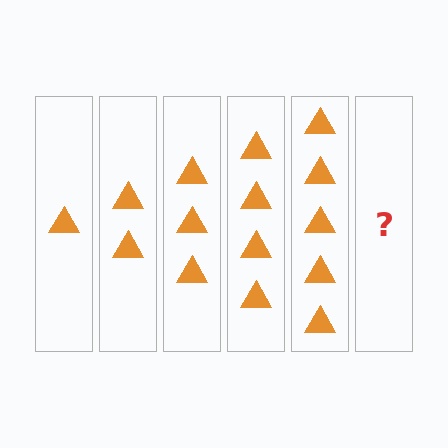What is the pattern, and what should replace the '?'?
The pattern is that each step adds one more triangle. The '?' should be 6 triangles.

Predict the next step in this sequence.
The next step is 6 triangles.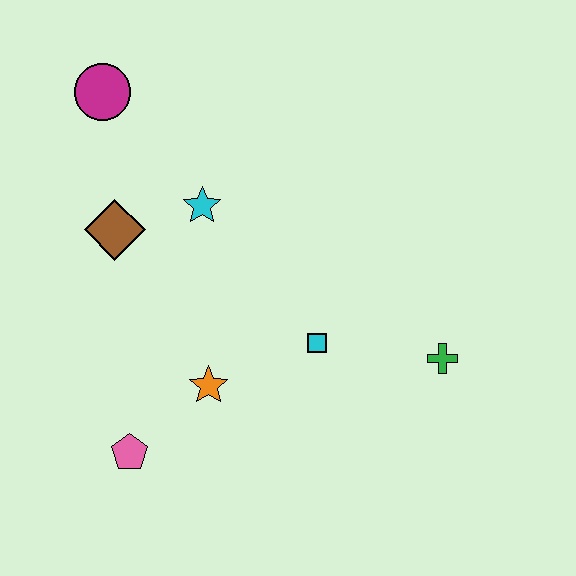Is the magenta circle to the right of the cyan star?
No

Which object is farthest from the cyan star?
The green cross is farthest from the cyan star.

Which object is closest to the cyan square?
The orange star is closest to the cyan square.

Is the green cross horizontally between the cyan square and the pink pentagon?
No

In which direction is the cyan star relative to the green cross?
The cyan star is to the left of the green cross.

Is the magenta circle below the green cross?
No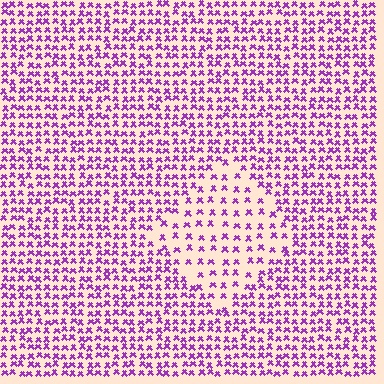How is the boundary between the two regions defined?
The boundary is defined by a change in element density (approximately 2.0x ratio). All elements are the same color, size, and shape.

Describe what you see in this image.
The image contains small purple elements arranged at two different densities. A diamond-shaped region is visible where the elements are less densely packed than the surrounding area.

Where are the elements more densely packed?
The elements are more densely packed outside the diamond boundary.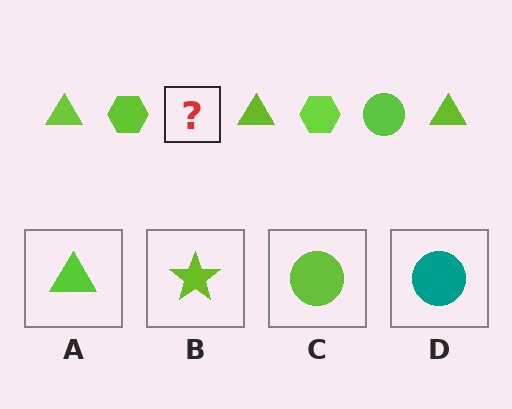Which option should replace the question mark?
Option C.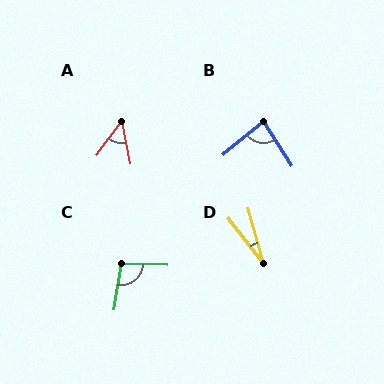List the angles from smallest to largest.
D (22°), A (48°), B (83°), C (98°).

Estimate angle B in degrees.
Approximately 83 degrees.